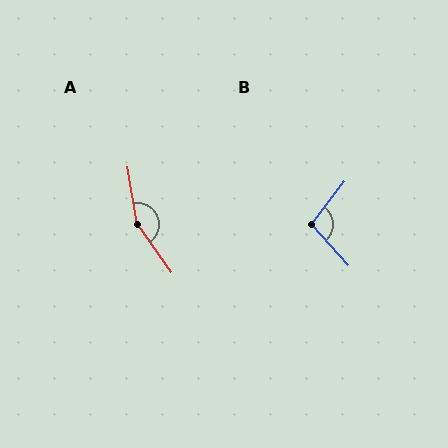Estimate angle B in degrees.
Approximately 101 degrees.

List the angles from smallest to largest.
B (101°), A (155°).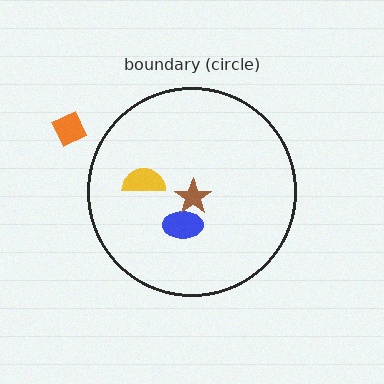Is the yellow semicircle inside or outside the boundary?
Inside.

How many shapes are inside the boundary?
3 inside, 1 outside.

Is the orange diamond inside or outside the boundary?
Outside.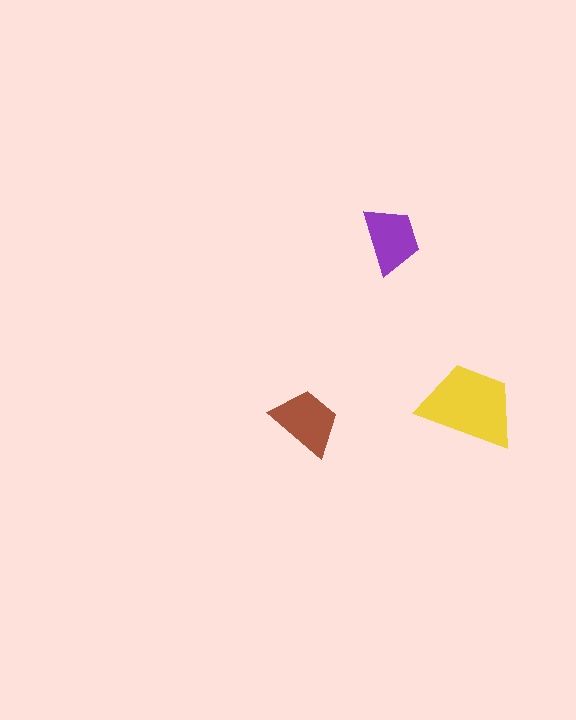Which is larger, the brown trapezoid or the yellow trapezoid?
The yellow one.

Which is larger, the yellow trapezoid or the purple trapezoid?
The yellow one.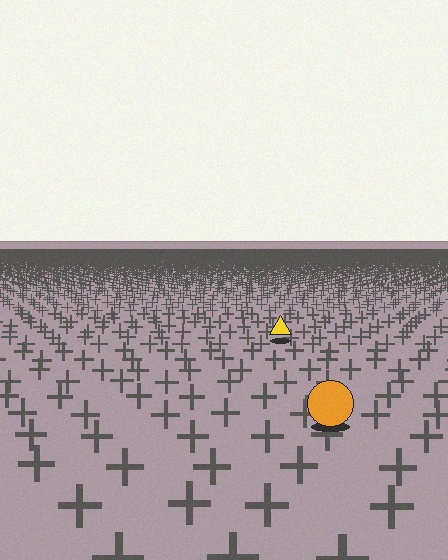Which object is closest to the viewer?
The orange circle is closest. The texture marks near it are larger and more spread out.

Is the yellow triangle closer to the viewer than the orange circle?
No. The orange circle is closer — you can tell from the texture gradient: the ground texture is coarser near it.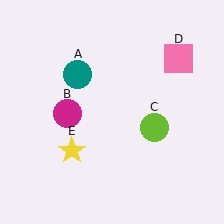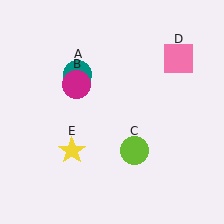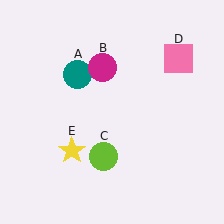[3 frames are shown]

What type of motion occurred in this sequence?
The magenta circle (object B), lime circle (object C) rotated clockwise around the center of the scene.